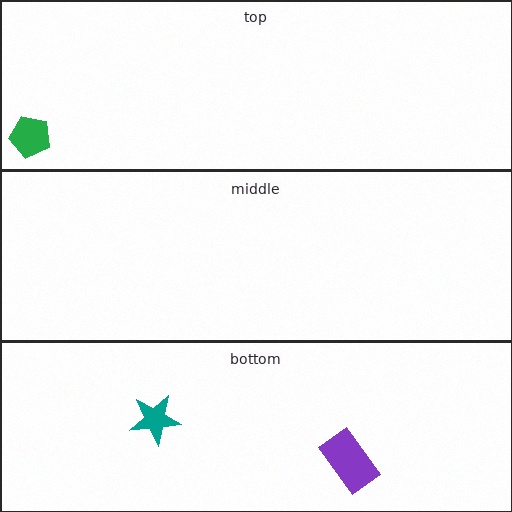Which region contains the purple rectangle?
The bottom region.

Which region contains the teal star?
The bottom region.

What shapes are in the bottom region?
The teal star, the purple rectangle.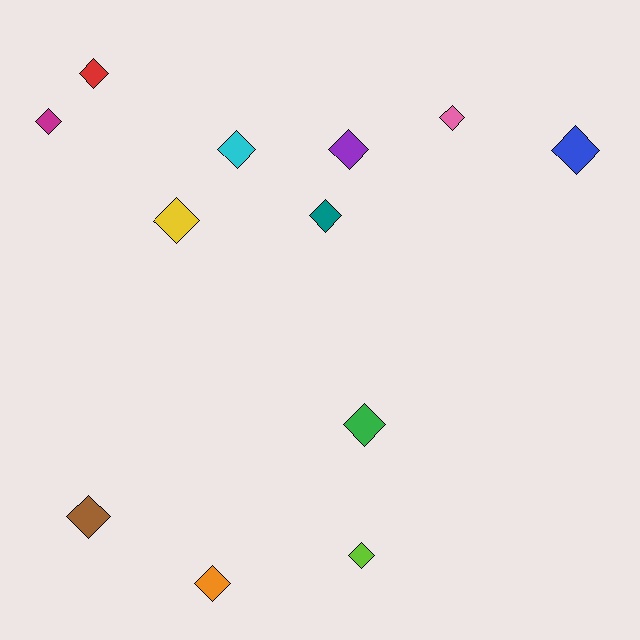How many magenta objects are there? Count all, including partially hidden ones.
There is 1 magenta object.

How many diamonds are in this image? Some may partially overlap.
There are 12 diamonds.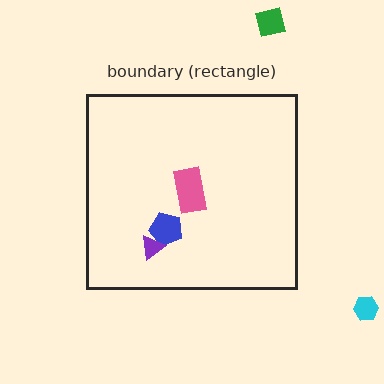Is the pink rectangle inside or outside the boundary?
Inside.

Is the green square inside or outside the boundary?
Outside.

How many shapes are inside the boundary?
3 inside, 2 outside.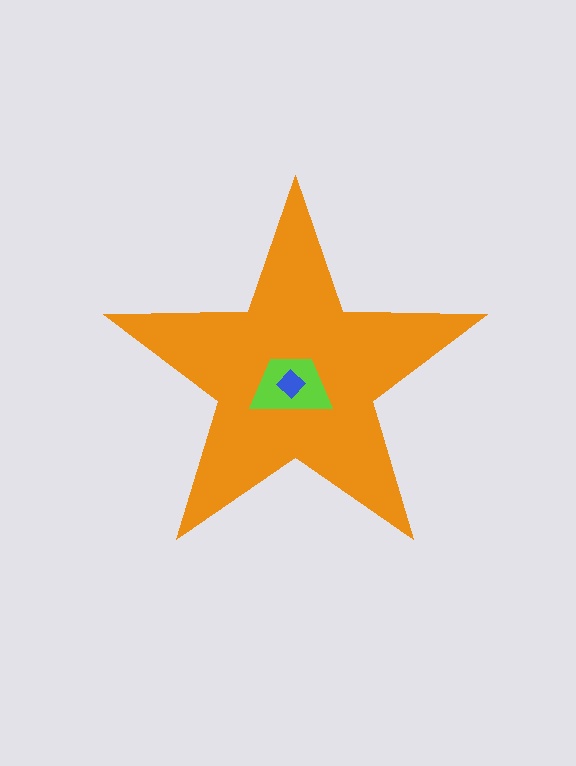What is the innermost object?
The blue diamond.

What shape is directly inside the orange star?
The lime trapezoid.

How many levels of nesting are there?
3.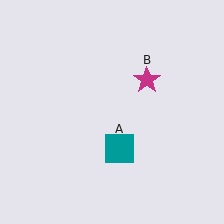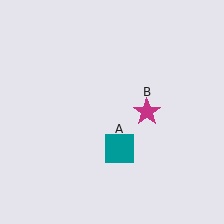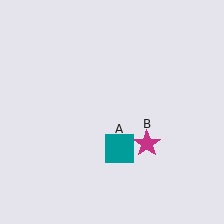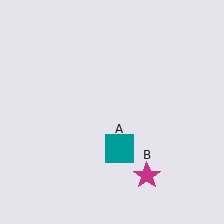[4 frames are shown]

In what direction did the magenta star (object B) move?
The magenta star (object B) moved down.